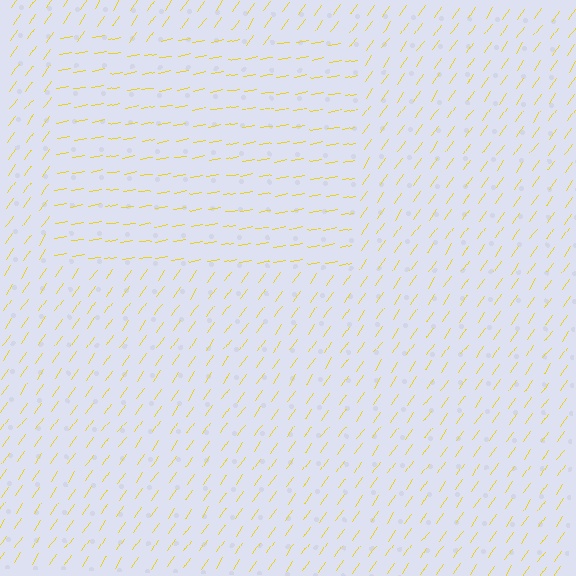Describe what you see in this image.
The image is filled with small yellow line segments. A rectangle region in the image has lines oriented differently from the surrounding lines, creating a visible texture boundary.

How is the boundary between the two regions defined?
The boundary is defined purely by a change in line orientation (approximately 45 degrees difference). All lines are the same color and thickness.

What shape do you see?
I see a rectangle.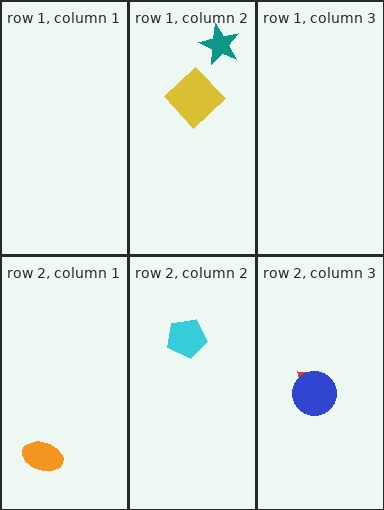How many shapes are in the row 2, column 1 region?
1.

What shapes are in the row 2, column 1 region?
The orange ellipse.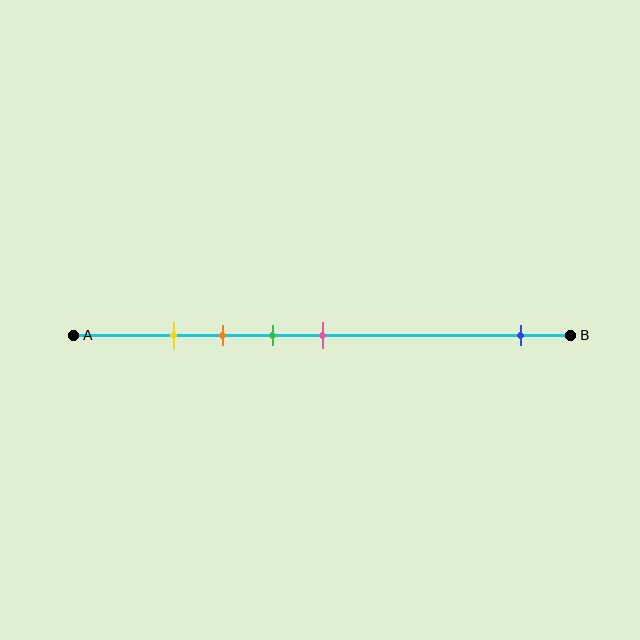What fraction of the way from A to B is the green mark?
The green mark is approximately 40% (0.4) of the way from A to B.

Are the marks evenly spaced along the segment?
No, the marks are not evenly spaced.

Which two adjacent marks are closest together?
The yellow and orange marks are the closest adjacent pair.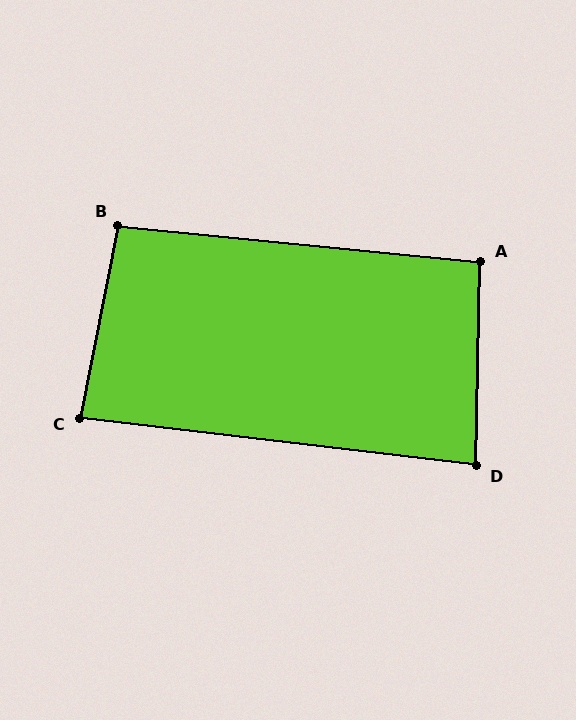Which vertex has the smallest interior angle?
D, at approximately 84 degrees.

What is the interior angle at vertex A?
Approximately 94 degrees (approximately right).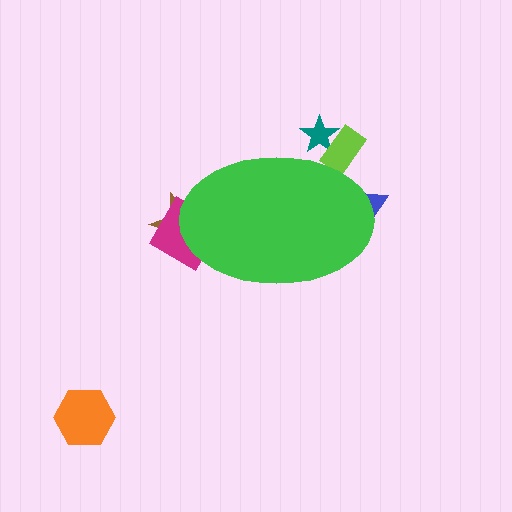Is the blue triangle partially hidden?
Yes, the blue triangle is partially hidden behind the green ellipse.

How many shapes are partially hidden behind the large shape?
5 shapes are partially hidden.